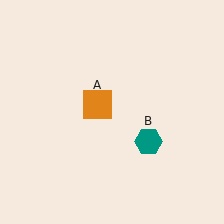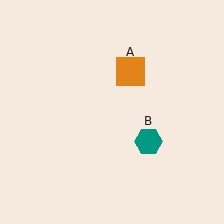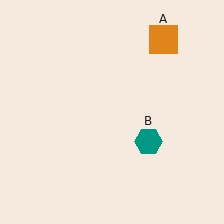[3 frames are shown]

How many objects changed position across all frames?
1 object changed position: orange square (object A).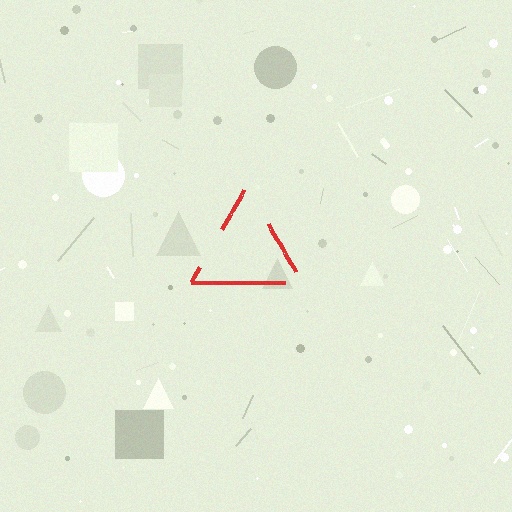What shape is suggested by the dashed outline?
The dashed outline suggests a triangle.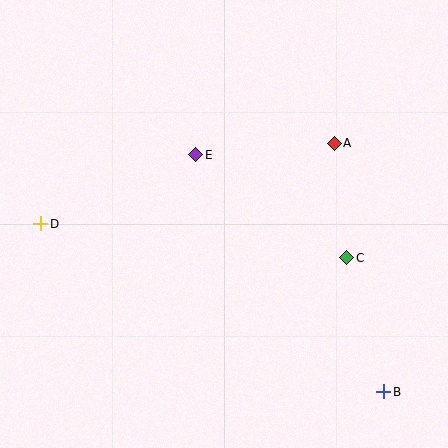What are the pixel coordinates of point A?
Point A is at (334, 143).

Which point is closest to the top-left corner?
Point D is closest to the top-left corner.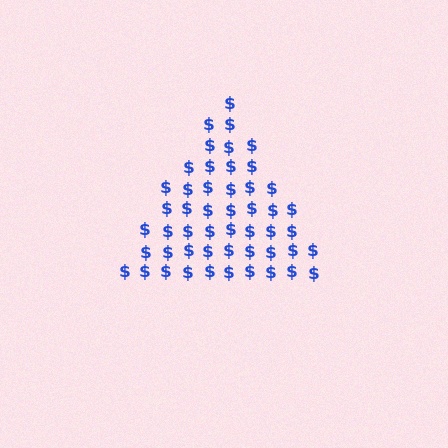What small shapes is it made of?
It is made of small dollar signs.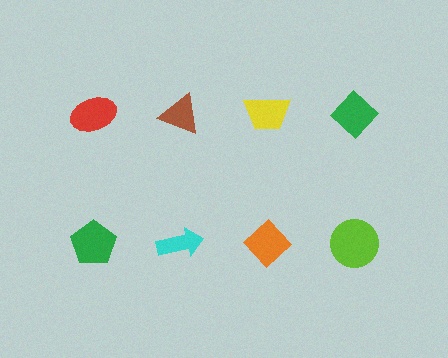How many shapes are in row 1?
4 shapes.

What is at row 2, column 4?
A lime circle.